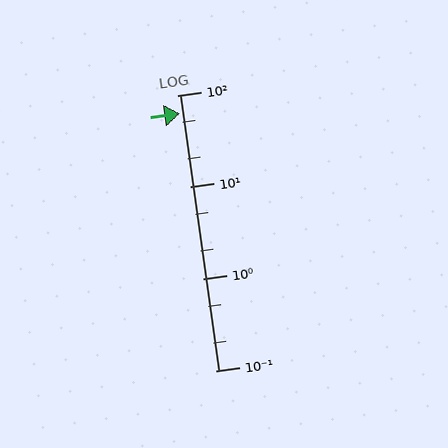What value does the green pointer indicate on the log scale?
The pointer indicates approximately 63.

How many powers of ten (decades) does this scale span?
The scale spans 3 decades, from 0.1 to 100.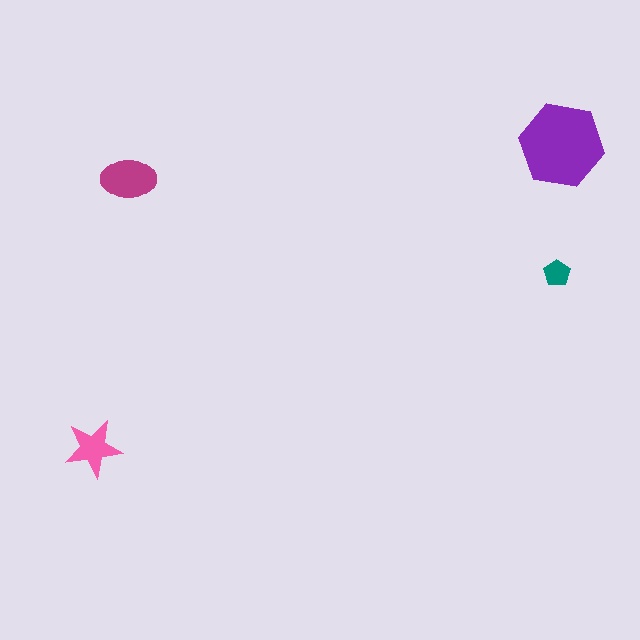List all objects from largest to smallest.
The purple hexagon, the magenta ellipse, the pink star, the teal pentagon.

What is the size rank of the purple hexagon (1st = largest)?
1st.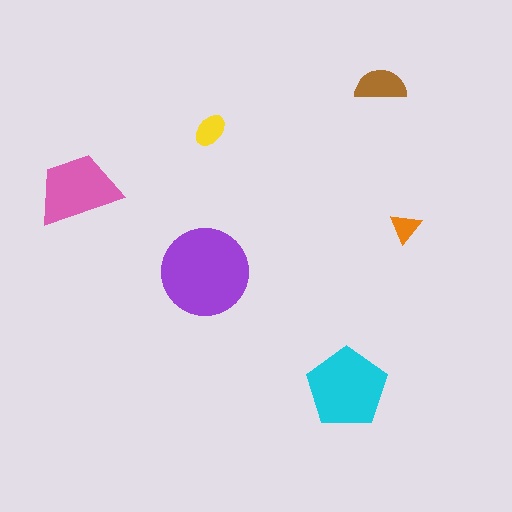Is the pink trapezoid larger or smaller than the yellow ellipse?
Larger.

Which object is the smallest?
The orange triangle.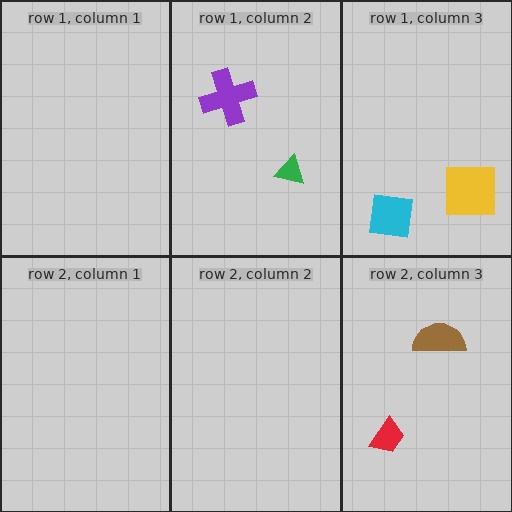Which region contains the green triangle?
The row 1, column 2 region.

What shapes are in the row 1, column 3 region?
The cyan square, the yellow square.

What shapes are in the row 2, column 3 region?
The red trapezoid, the brown semicircle.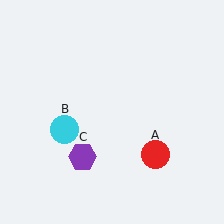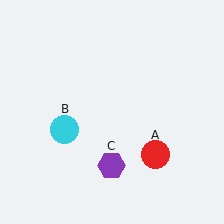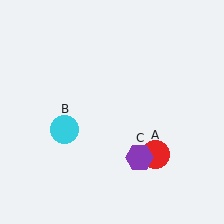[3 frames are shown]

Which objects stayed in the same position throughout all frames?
Red circle (object A) and cyan circle (object B) remained stationary.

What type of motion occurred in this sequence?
The purple hexagon (object C) rotated counterclockwise around the center of the scene.